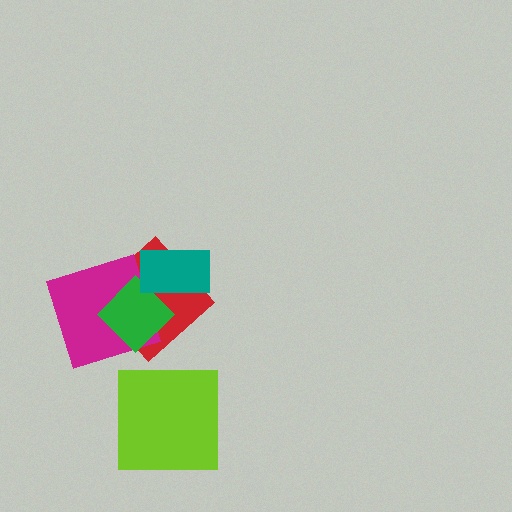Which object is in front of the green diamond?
The teal rectangle is in front of the green diamond.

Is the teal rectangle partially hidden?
No, no other shape covers it.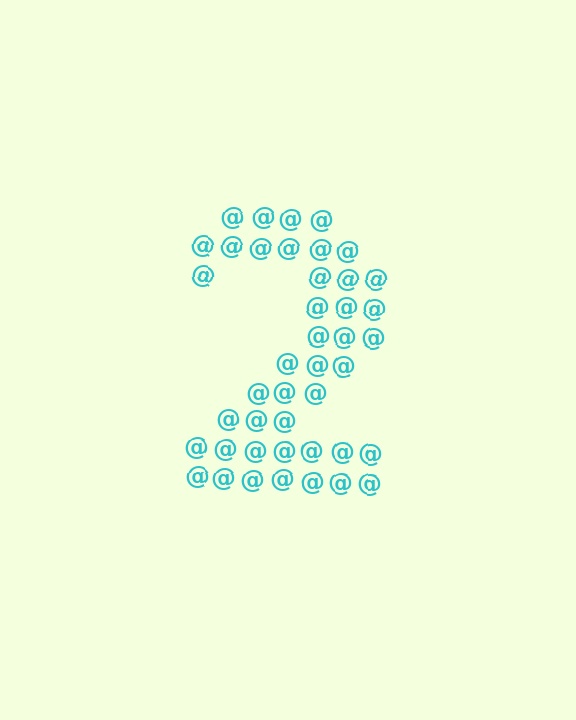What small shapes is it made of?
It is made of small at signs.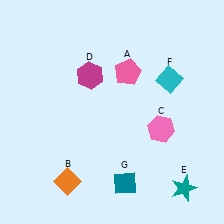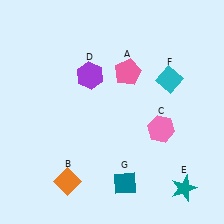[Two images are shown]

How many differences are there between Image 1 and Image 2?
There is 1 difference between the two images.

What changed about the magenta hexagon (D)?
In Image 1, D is magenta. In Image 2, it changed to purple.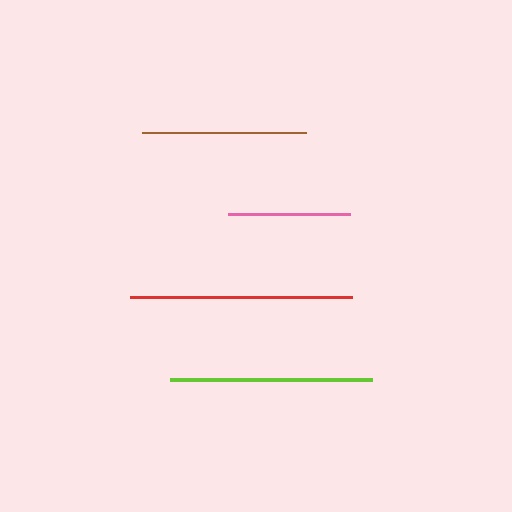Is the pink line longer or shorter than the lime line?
The lime line is longer than the pink line.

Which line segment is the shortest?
The pink line is the shortest at approximately 122 pixels.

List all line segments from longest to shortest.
From longest to shortest: red, lime, brown, pink.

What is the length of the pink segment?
The pink segment is approximately 122 pixels long.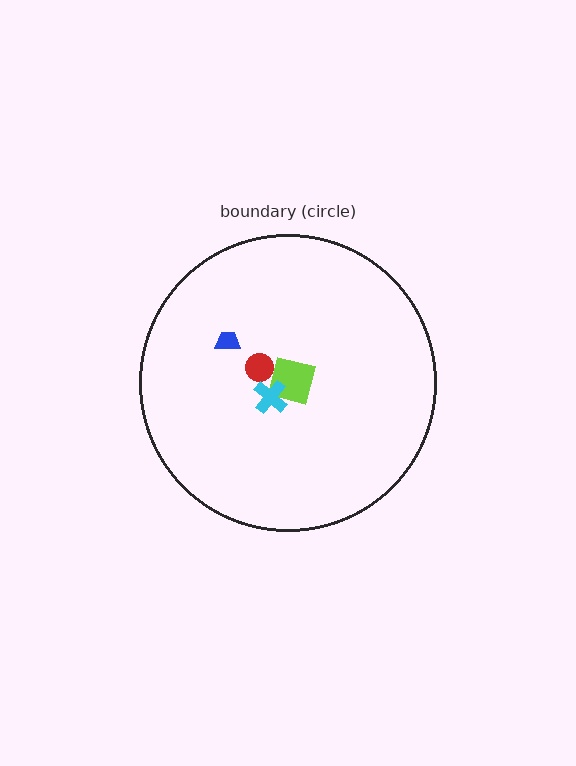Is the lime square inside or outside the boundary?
Inside.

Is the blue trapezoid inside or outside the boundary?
Inside.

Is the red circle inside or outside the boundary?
Inside.